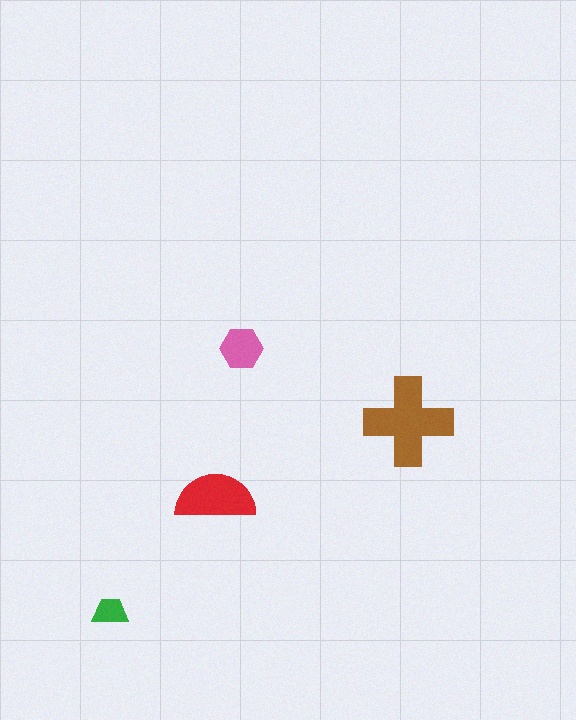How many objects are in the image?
There are 4 objects in the image.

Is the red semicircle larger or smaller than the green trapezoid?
Larger.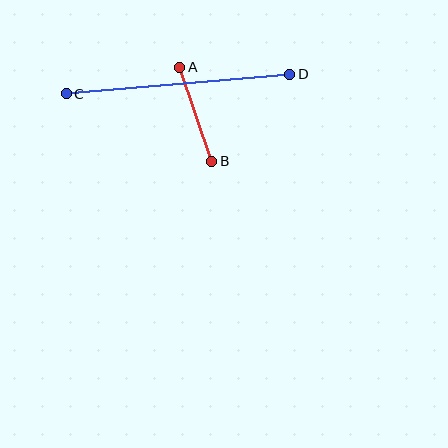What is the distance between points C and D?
The distance is approximately 225 pixels.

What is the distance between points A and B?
The distance is approximately 99 pixels.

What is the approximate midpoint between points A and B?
The midpoint is at approximately (196, 114) pixels.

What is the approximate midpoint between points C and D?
The midpoint is at approximately (178, 84) pixels.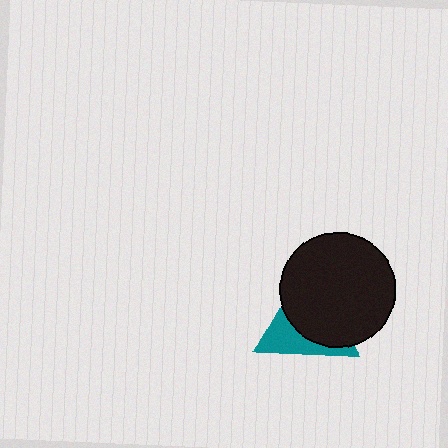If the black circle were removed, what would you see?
You would see the complete teal triangle.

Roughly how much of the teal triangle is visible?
A small part of it is visible (roughly 38%).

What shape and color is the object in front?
The object in front is a black circle.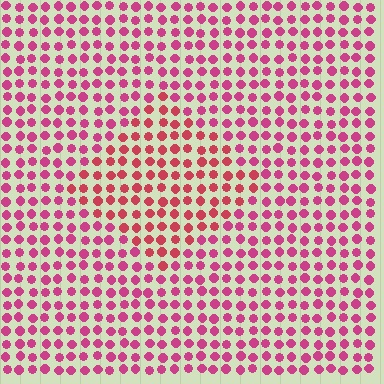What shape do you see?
I see a diamond.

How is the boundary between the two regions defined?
The boundary is defined purely by a slight shift in hue (about 22 degrees). Spacing, size, and orientation are identical on both sides.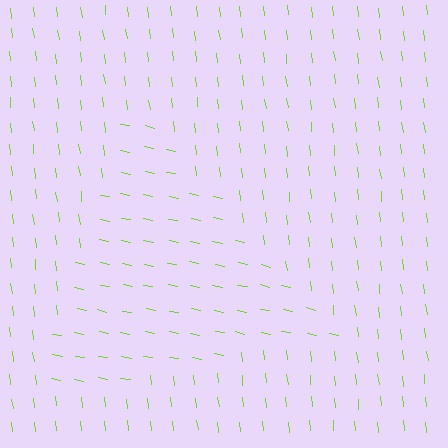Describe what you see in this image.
The image is filled with small lime line segments. A triangle region in the image has lines oriented differently from the surrounding lines, creating a visible texture boundary.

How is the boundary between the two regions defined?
The boundary is defined purely by a change in line orientation (approximately 72 degrees difference). All lines are the same color and thickness.